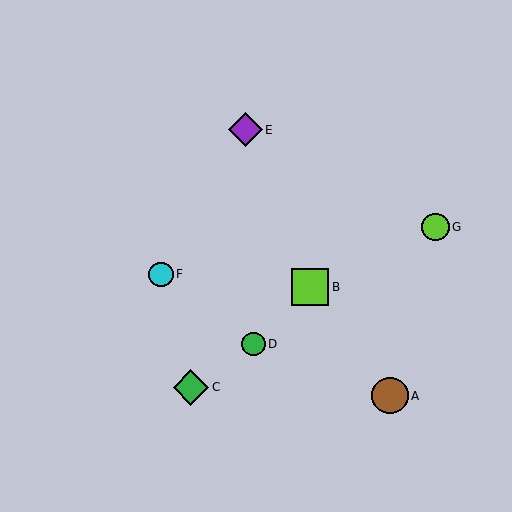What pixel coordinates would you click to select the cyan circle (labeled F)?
Click at (161, 274) to select the cyan circle F.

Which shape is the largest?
The lime square (labeled B) is the largest.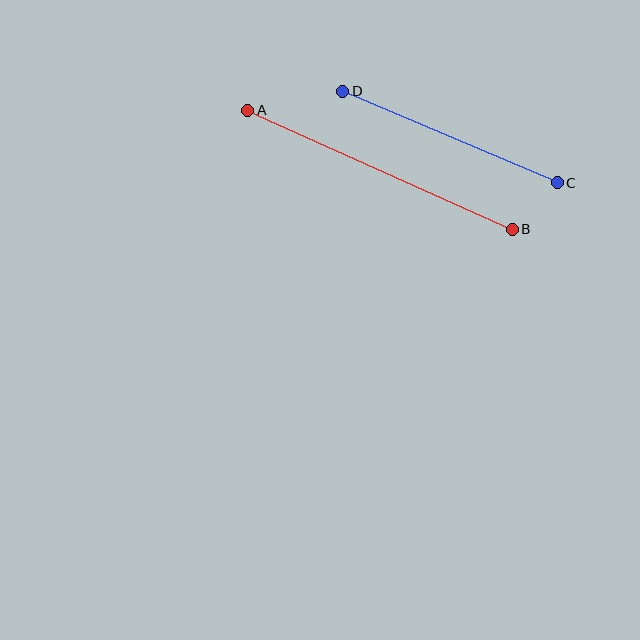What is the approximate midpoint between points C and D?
The midpoint is at approximately (450, 137) pixels.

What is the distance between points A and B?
The distance is approximately 290 pixels.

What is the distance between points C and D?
The distance is approximately 233 pixels.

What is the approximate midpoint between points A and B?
The midpoint is at approximately (380, 170) pixels.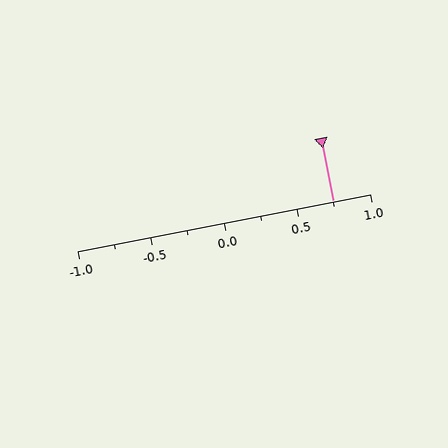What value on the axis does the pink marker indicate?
The marker indicates approximately 0.75.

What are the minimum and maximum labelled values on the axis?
The axis runs from -1.0 to 1.0.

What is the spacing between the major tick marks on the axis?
The major ticks are spaced 0.5 apart.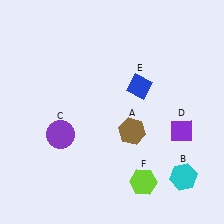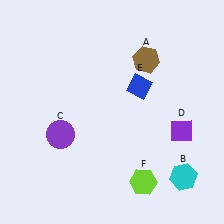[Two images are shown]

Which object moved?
The brown hexagon (A) moved up.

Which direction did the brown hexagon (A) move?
The brown hexagon (A) moved up.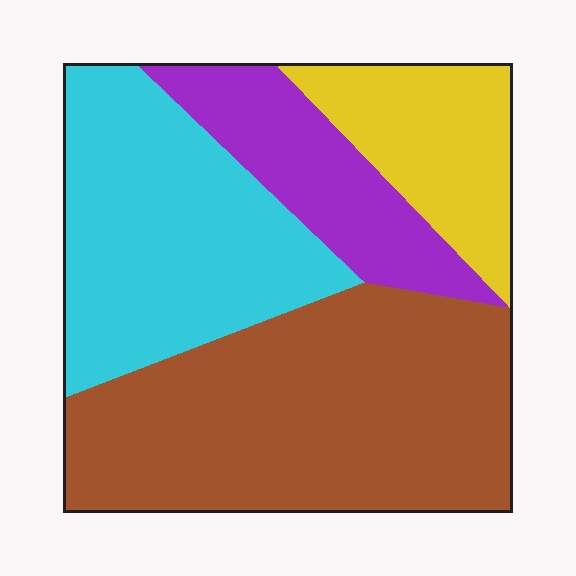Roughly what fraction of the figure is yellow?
Yellow takes up about one sixth (1/6) of the figure.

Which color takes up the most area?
Brown, at roughly 40%.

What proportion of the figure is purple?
Purple covers roughly 15% of the figure.